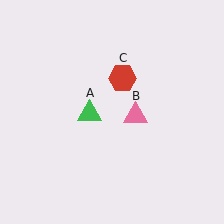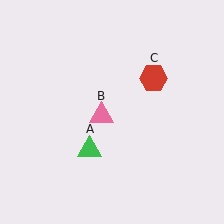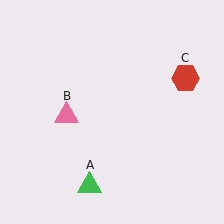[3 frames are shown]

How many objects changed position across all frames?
3 objects changed position: green triangle (object A), pink triangle (object B), red hexagon (object C).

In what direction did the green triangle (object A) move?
The green triangle (object A) moved down.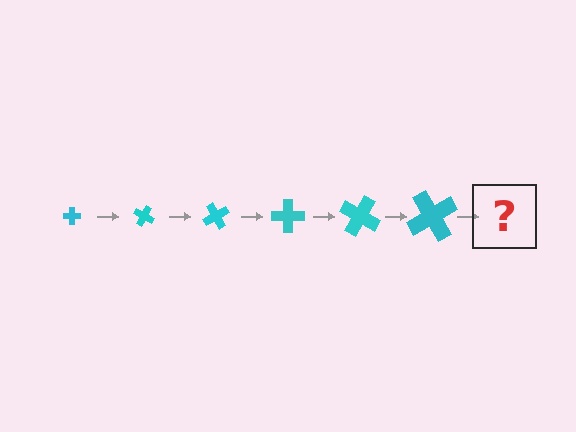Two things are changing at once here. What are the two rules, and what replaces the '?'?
The two rules are that the cross grows larger each step and it rotates 30 degrees each step. The '?' should be a cross, larger than the previous one and rotated 180 degrees from the start.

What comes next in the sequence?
The next element should be a cross, larger than the previous one and rotated 180 degrees from the start.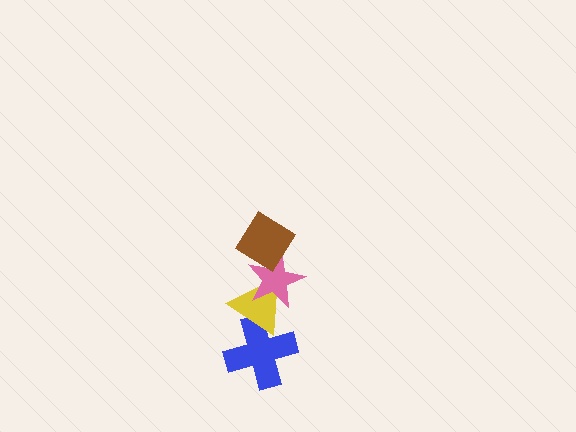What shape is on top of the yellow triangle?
The pink star is on top of the yellow triangle.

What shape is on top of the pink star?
The brown diamond is on top of the pink star.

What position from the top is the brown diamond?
The brown diamond is 1st from the top.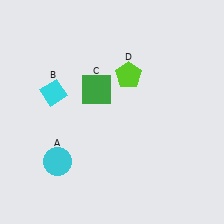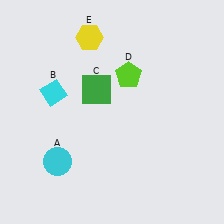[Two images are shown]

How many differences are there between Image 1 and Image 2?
There is 1 difference between the two images.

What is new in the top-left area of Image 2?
A yellow hexagon (E) was added in the top-left area of Image 2.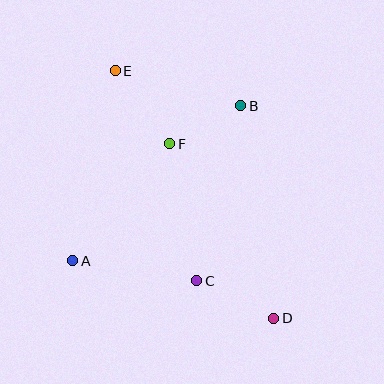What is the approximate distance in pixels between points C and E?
The distance between C and E is approximately 225 pixels.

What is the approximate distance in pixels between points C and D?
The distance between C and D is approximately 86 pixels.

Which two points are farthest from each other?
Points D and E are farthest from each other.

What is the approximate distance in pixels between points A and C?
The distance between A and C is approximately 125 pixels.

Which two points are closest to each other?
Points B and F are closest to each other.